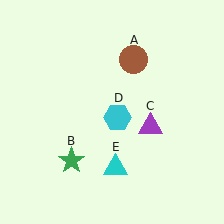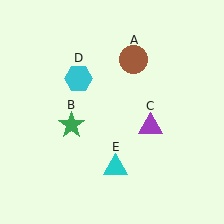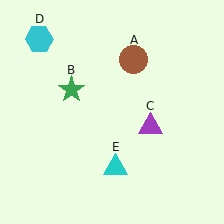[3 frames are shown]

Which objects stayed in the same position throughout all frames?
Brown circle (object A) and purple triangle (object C) and cyan triangle (object E) remained stationary.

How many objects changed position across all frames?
2 objects changed position: green star (object B), cyan hexagon (object D).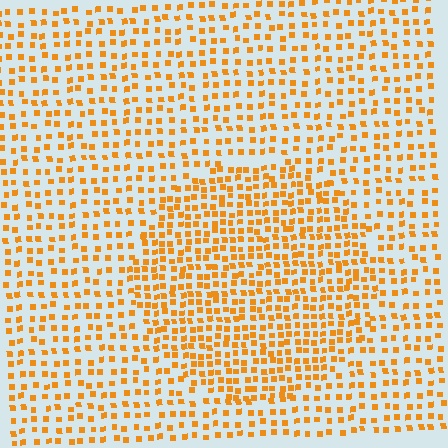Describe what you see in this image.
The image contains small orange elements arranged at two different densities. A circle-shaped region is visible where the elements are more densely packed than the surrounding area.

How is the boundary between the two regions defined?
The boundary is defined by a change in element density (approximately 1.7x ratio). All elements are the same color, size, and shape.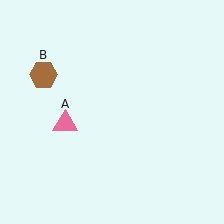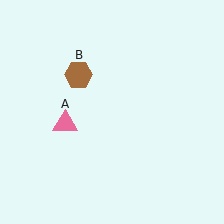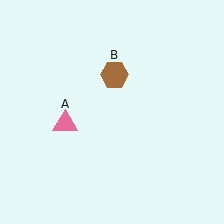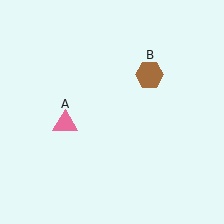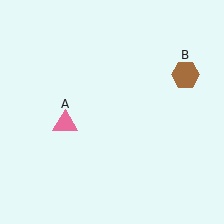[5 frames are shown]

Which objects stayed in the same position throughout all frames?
Pink triangle (object A) remained stationary.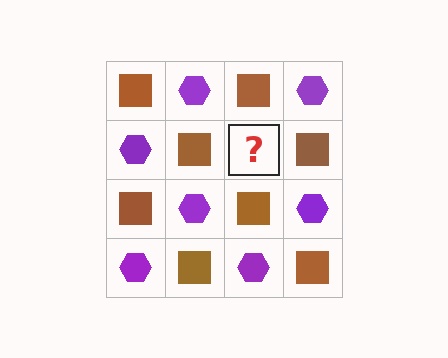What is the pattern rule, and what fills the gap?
The rule is that it alternates brown square and purple hexagon in a checkerboard pattern. The gap should be filled with a purple hexagon.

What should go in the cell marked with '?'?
The missing cell should contain a purple hexagon.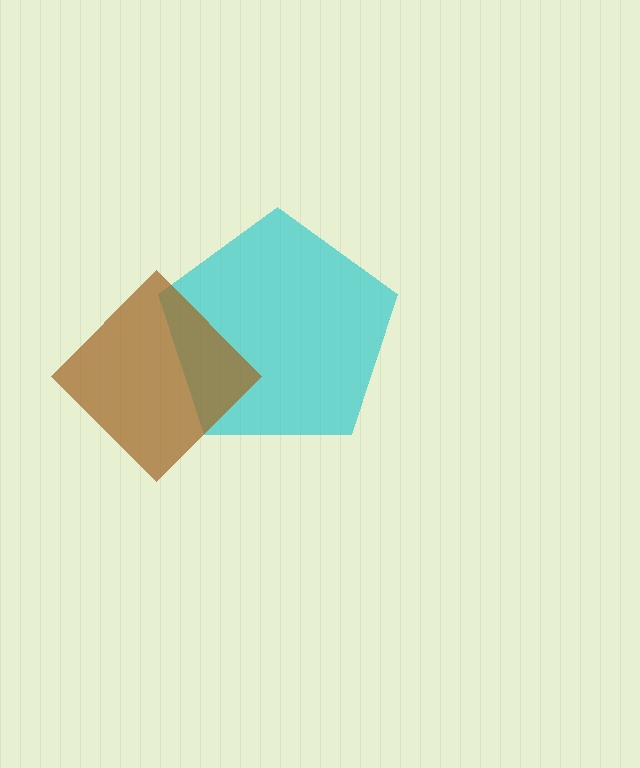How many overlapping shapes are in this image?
There are 2 overlapping shapes in the image.